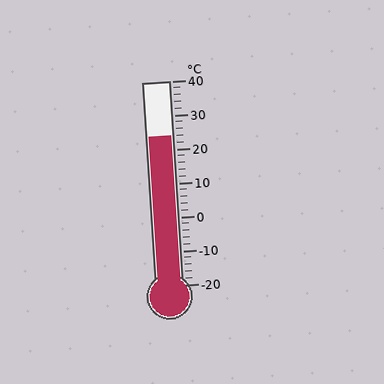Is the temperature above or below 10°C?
The temperature is above 10°C.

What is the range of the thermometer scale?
The thermometer scale ranges from -20°C to 40°C.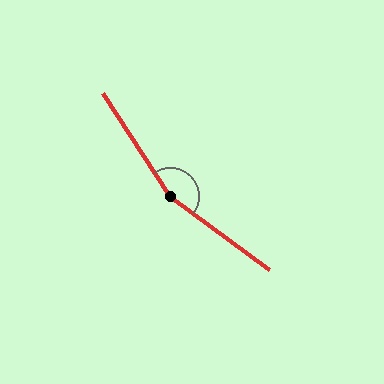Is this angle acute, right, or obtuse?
It is obtuse.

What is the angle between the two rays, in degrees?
Approximately 159 degrees.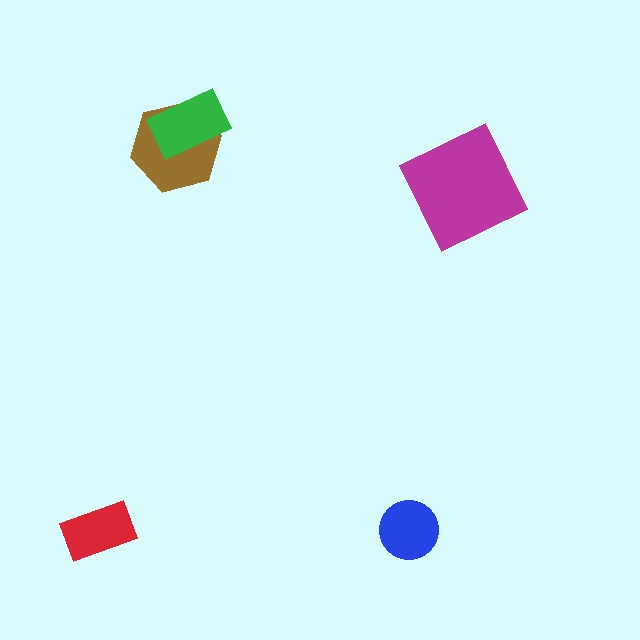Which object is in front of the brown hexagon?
The green rectangle is in front of the brown hexagon.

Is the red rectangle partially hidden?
No, no other shape covers it.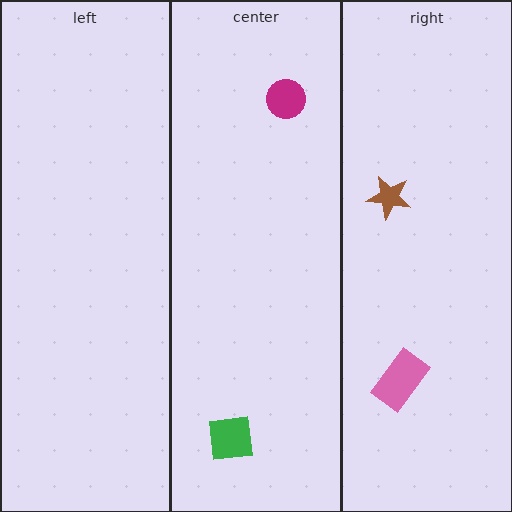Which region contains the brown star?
The right region.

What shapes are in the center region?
The magenta circle, the green square.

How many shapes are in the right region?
2.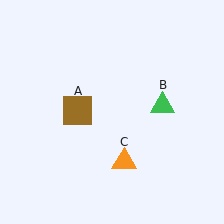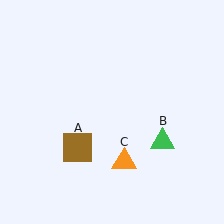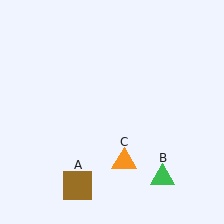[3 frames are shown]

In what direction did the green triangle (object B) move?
The green triangle (object B) moved down.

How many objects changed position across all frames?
2 objects changed position: brown square (object A), green triangle (object B).